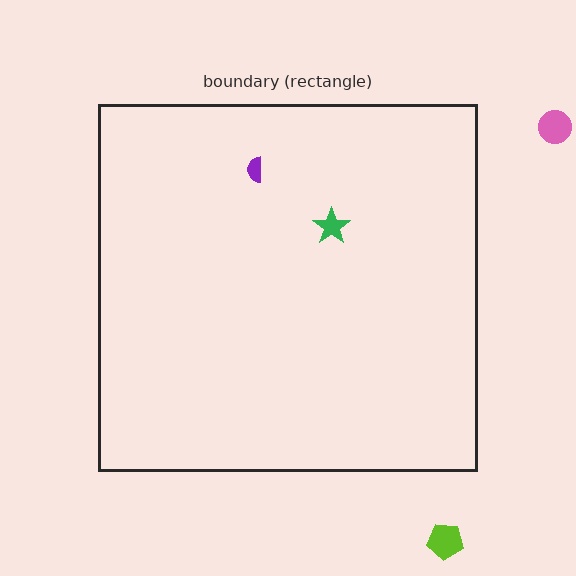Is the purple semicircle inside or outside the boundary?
Inside.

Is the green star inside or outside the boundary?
Inside.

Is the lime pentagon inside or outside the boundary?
Outside.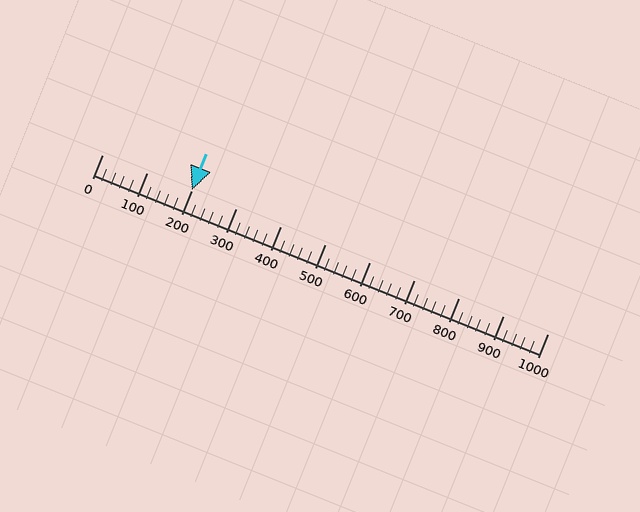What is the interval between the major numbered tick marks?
The major tick marks are spaced 100 units apart.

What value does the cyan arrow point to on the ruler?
The cyan arrow points to approximately 200.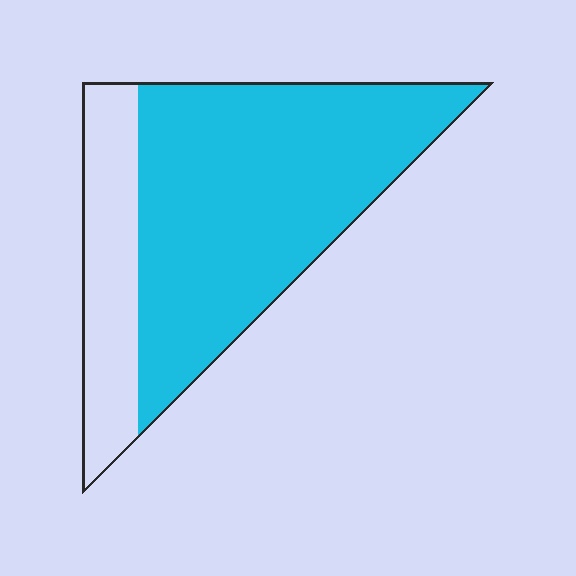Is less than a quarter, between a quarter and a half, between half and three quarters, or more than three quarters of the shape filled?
Between half and three quarters.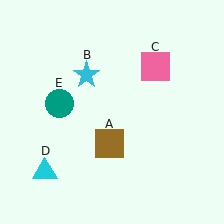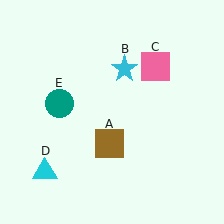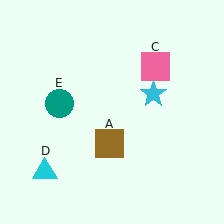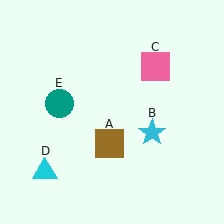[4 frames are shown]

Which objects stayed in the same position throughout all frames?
Brown square (object A) and pink square (object C) and cyan triangle (object D) and teal circle (object E) remained stationary.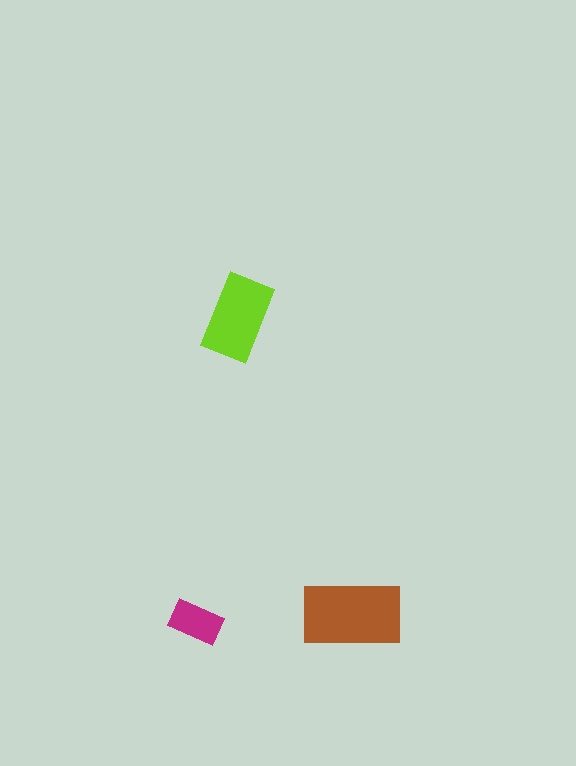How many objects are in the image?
There are 3 objects in the image.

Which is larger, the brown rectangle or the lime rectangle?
The brown one.